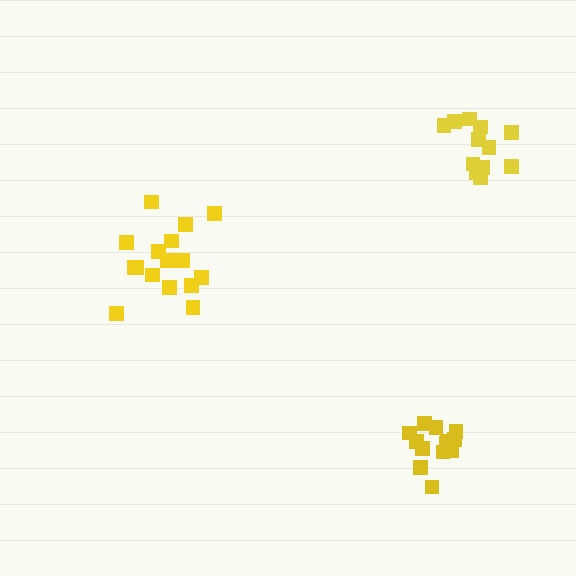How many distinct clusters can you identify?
There are 3 distinct clusters.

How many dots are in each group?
Group 1: 16 dots, Group 2: 12 dots, Group 3: 14 dots (42 total).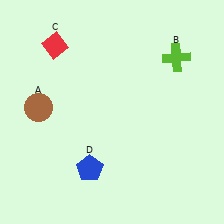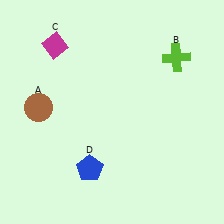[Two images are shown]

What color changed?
The diamond (C) changed from red in Image 1 to magenta in Image 2.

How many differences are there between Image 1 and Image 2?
There is 1 difference between the two images.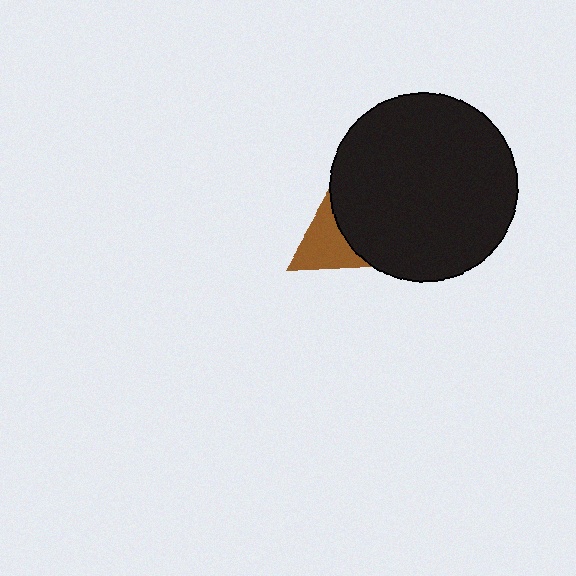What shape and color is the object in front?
The object in front is a black circle.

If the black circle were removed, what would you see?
You would see the complete brown triangle.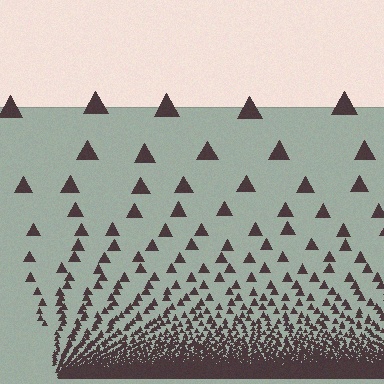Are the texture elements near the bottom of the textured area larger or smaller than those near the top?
Smaller. The gradient is inverted — elements near the bottom are smaller and denser.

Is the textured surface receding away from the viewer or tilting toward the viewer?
The surface appears to tilt toward the viewer. Texture elements get larger and sparser toward the top.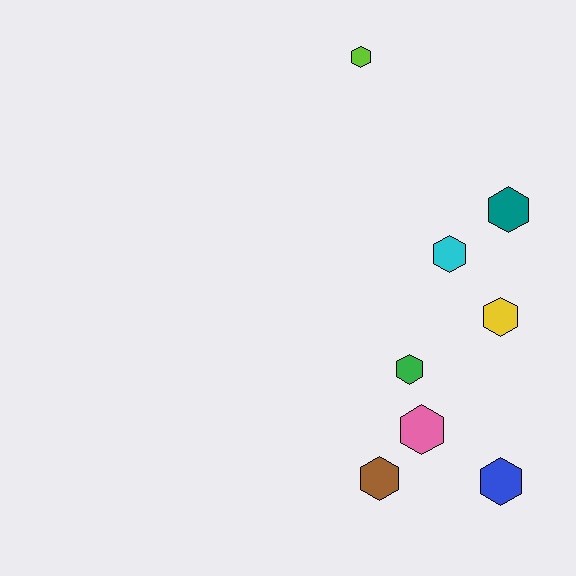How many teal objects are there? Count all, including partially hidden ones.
There is 1 teal object.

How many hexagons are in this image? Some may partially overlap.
There are 8 hexagons.